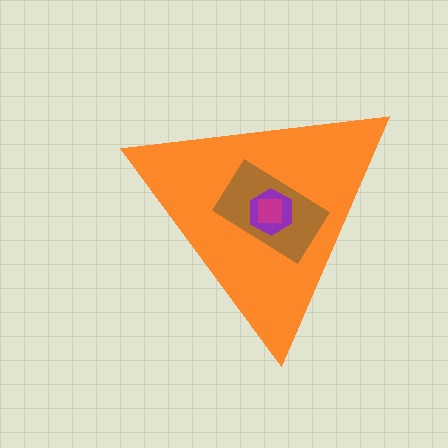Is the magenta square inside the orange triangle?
Yes.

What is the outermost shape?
The orange triangle.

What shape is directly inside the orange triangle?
The brown rectangle.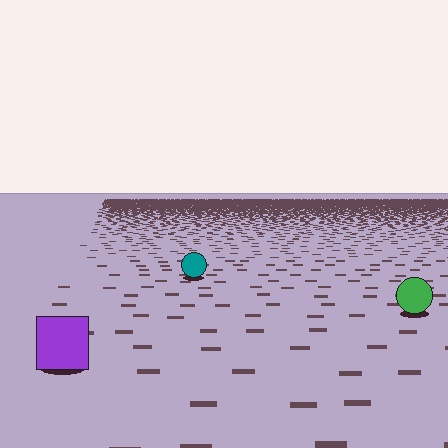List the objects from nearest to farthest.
From nearest to farthest: the purple square, the green circle, the teal circle.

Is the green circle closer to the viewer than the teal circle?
Yes. The green circle is closer — you can tell from the texture gradient: the ground texture is coarser near it.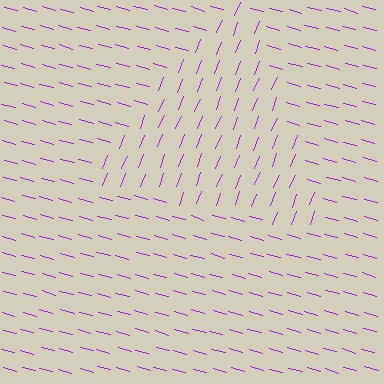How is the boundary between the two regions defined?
The boundary is defined purely by a change in line orientation (approximately 84 degrees difference). All lines are the same color and thickness.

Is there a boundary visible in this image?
Yes, there is a texture boundary formed by a change in line orientation.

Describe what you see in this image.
The image is filled with small purple line segments. A triangle region in the image has lines oriented differently from the surrounding lines, creating a visible texture boundary.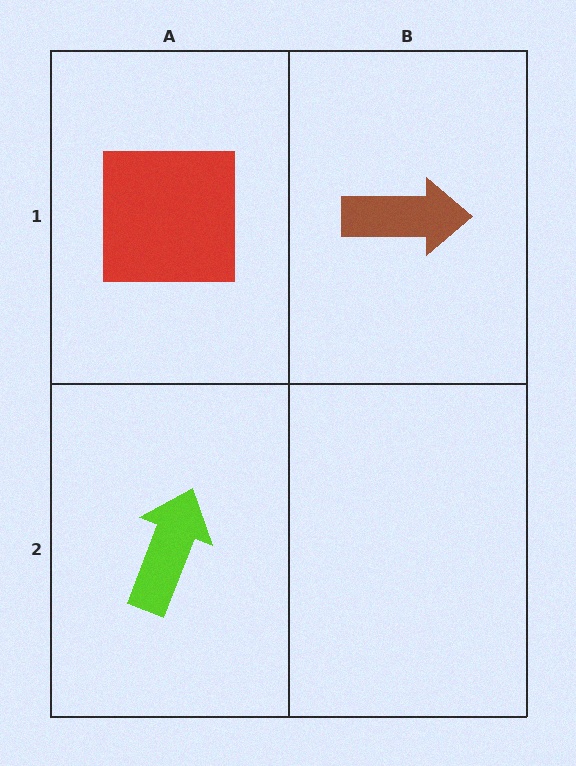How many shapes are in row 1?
2 shapes.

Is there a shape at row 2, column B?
No, that cell is empty.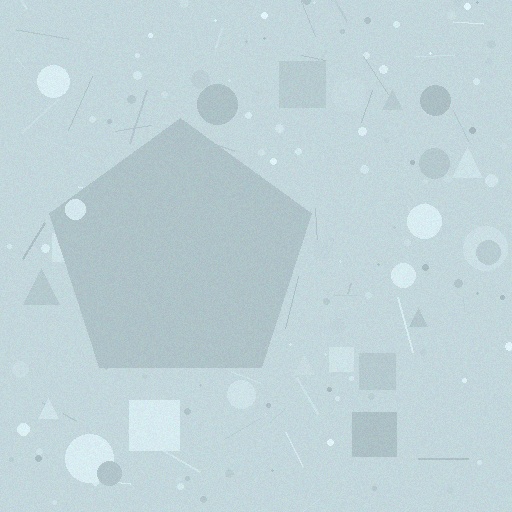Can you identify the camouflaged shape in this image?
The camouflaged shape is a pentagon.